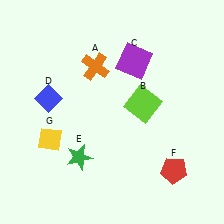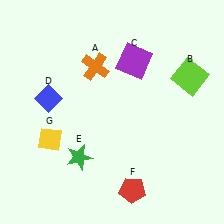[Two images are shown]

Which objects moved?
The objects that moved are: the lime square (B), the red pentagon (F).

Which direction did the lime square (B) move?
The lime square (B) moved right.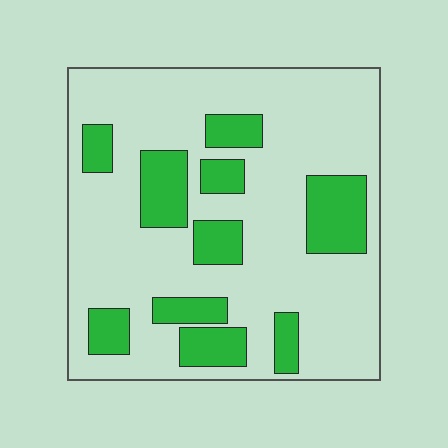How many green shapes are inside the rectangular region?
10.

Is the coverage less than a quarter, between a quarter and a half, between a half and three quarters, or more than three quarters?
Less than a quarter.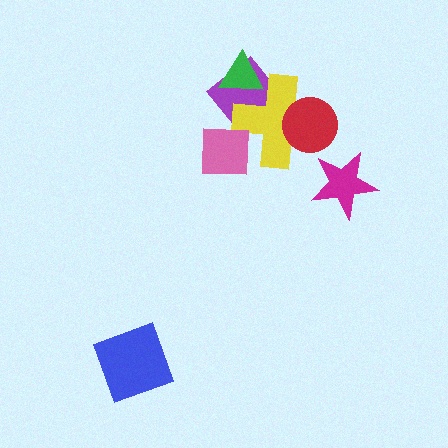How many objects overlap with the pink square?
1 object overlaps with the pink square.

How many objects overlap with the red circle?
1 object overlaps with the red circle.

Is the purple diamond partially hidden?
Yes, it is partially covered by another shape.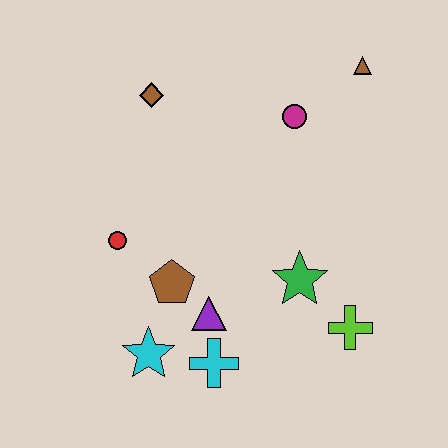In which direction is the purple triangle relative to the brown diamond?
The purple triangle is below the brown diamond.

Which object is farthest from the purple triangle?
The brown triangle is farthest from the purple triangle.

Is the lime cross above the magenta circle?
No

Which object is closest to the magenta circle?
The brown triangle is closest to the magenta circle.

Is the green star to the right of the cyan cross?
Yes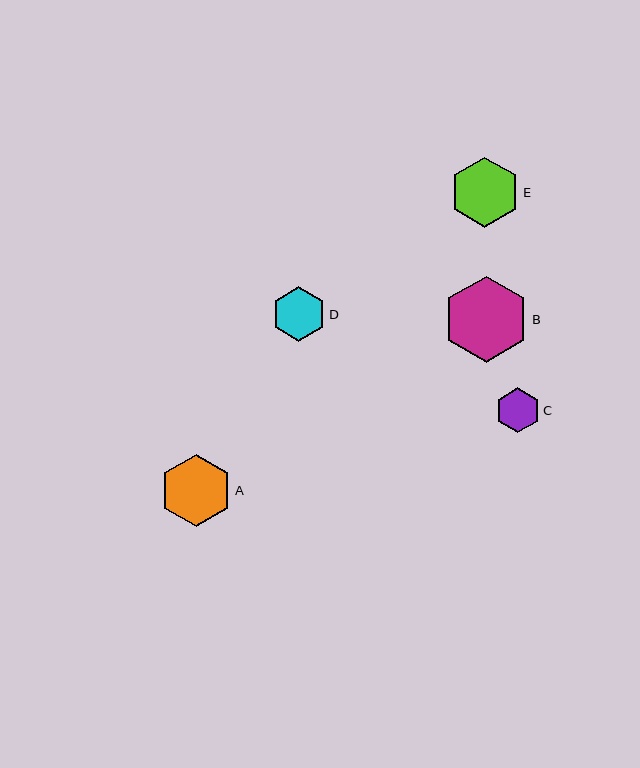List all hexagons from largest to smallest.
From largest to smallest: B, A, E, D, C.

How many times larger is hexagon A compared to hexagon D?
Hexagon A is approximately 1.3 times the size of hexagon D.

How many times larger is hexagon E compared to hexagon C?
Hexagon E is approximately 1.5 times the size of hexagon C.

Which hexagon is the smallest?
Hexagon C is the smallest with a size of approximately 45 pixels.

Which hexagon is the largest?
Hexagon B is the largest with a size of approximately 86 pixels.